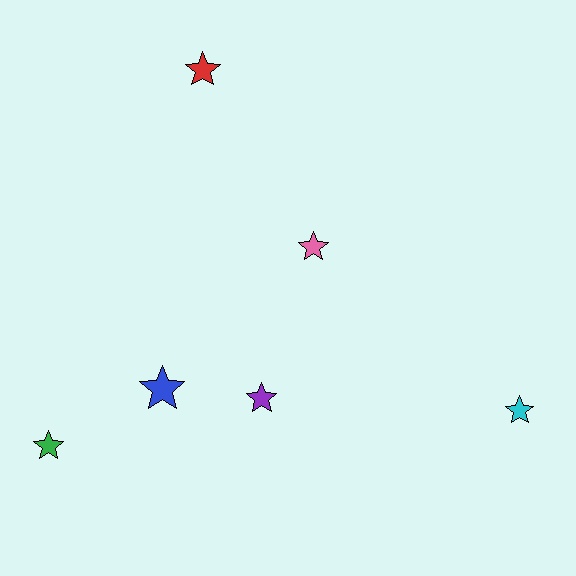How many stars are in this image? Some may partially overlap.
There are 6 stars.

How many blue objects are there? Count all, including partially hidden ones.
There is 1 blue object.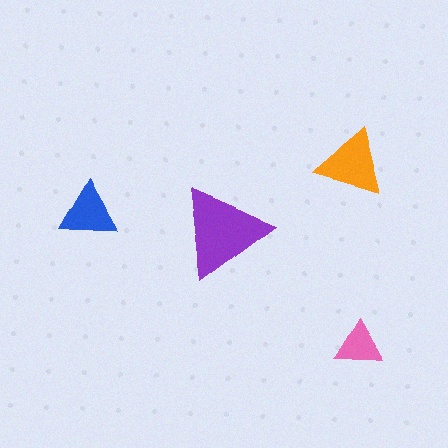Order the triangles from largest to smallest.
the purple one, the orange one, the blue one, the pink one.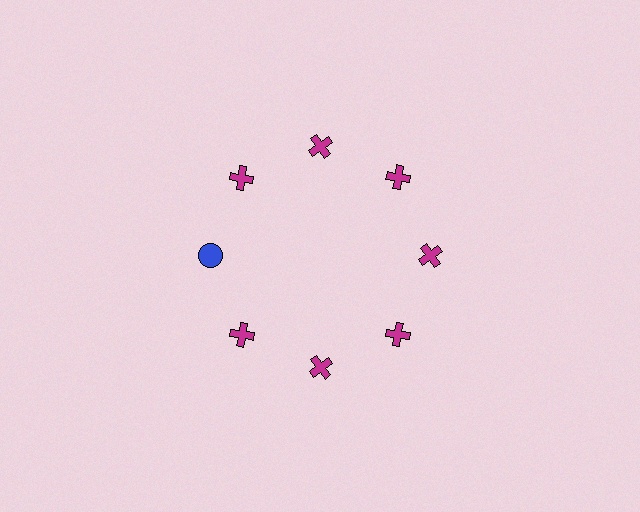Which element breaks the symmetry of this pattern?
The blue circle at roughly the 9 o'clock position breaks the symmetry. All other shapes are magenta crosses.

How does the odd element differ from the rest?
It differs in both color (blue instead of magenta) and shape (circle instead of cross).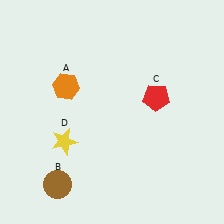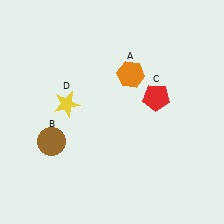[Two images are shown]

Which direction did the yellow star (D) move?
The yellow star (D) moved up.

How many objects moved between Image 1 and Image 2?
3 objects moved between the two images.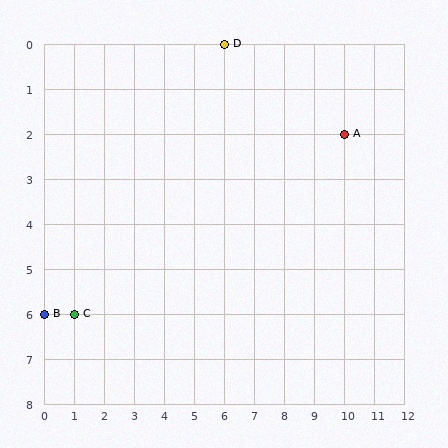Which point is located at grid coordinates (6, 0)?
Point D is at (6, 0).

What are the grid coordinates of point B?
Point B is at grid coordinates (0, 6).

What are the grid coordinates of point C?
Point C is at grid coordinates (1, 6).